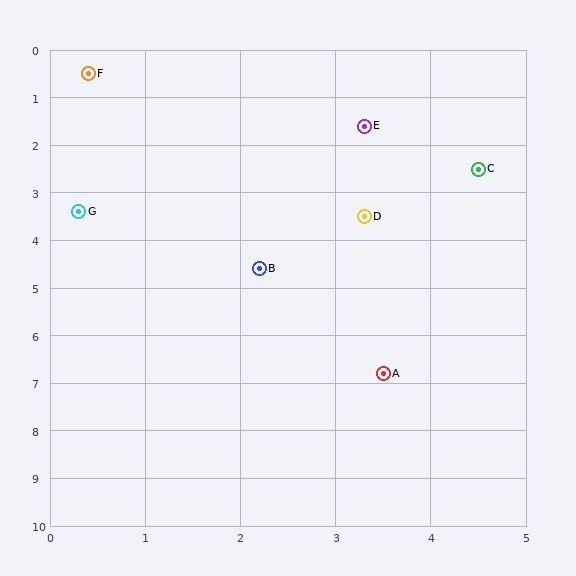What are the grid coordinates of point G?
Point G is at approximately (0.3, 3.4).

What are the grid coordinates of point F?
Point F is at approximately (0.4, 0.5).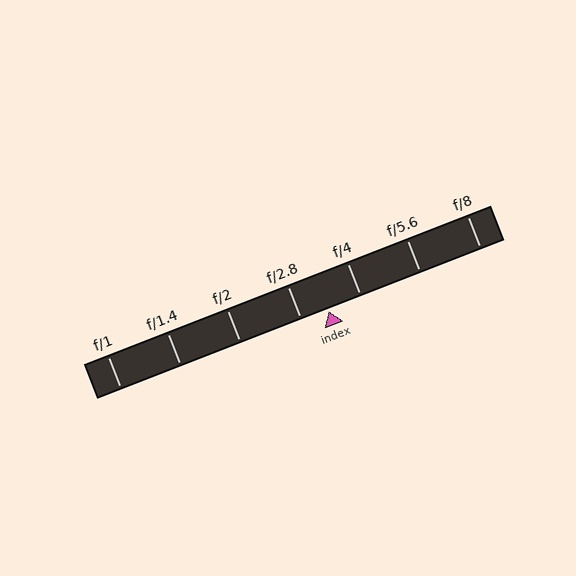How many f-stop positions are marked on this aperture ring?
There are 7 f-stop positions marked.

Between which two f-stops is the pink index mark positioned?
The index mark is between f/2.8 and f/4.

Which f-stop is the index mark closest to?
The index mark is closest to f/2.8.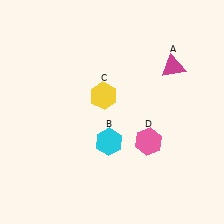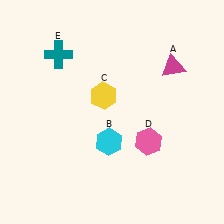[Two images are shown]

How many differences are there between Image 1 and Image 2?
There is 1 difference between the two images.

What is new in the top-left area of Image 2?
A teal cross (E) was added in the top-left area of Image 2.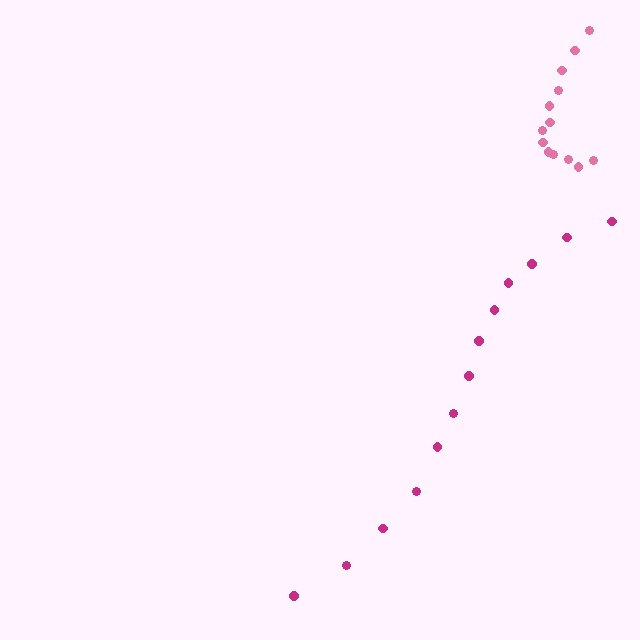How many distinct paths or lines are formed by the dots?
There are 2 distinct paths.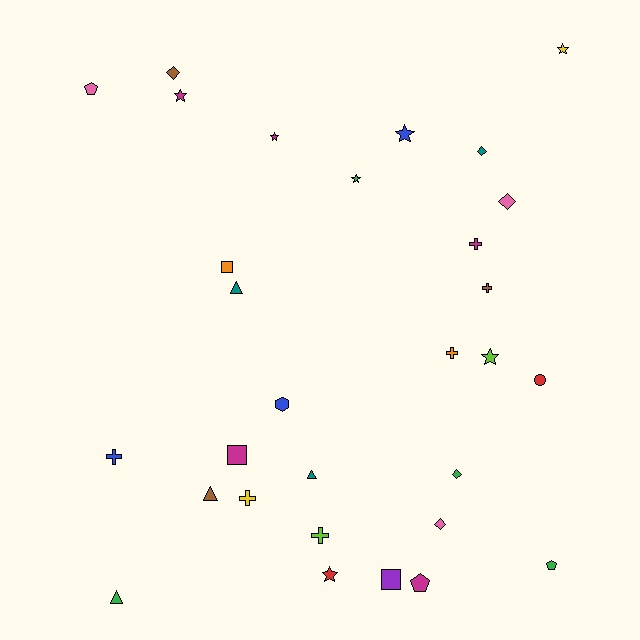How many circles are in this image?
There is 1 circle.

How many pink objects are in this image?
There are 3 pink objects.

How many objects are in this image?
There are 30 objects.